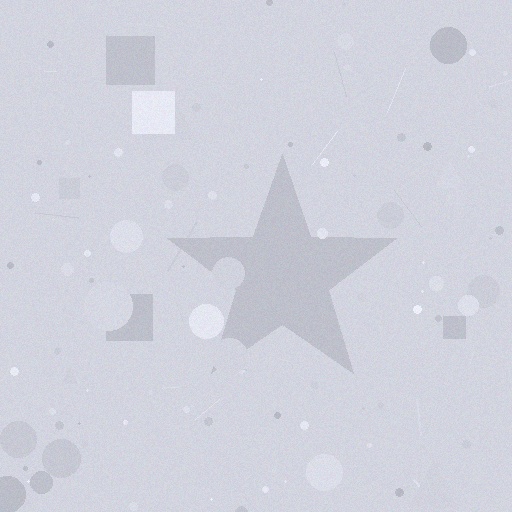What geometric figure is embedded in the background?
A star is embedded in the background.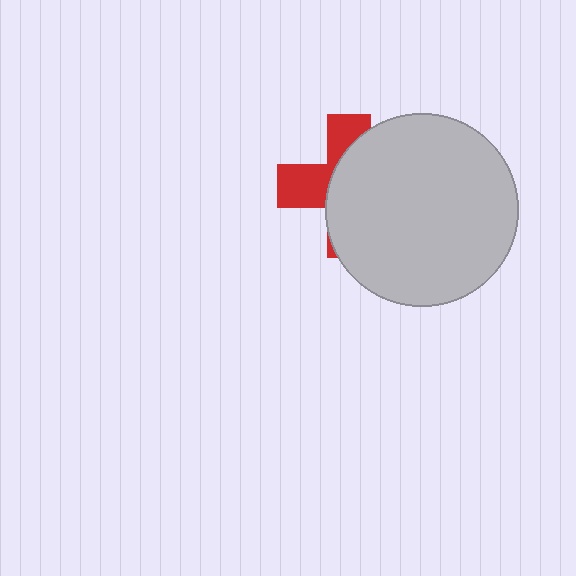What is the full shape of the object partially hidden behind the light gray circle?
The partially hidden object is a red cross.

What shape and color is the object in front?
The object in front is a light gray circle.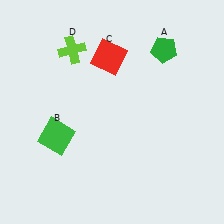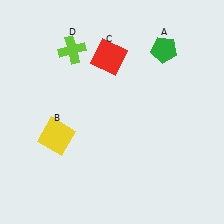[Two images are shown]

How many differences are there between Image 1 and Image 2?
There is 1 difference between the two images.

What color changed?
The square (B) changed from green in Image 1 to yellow in Image 2.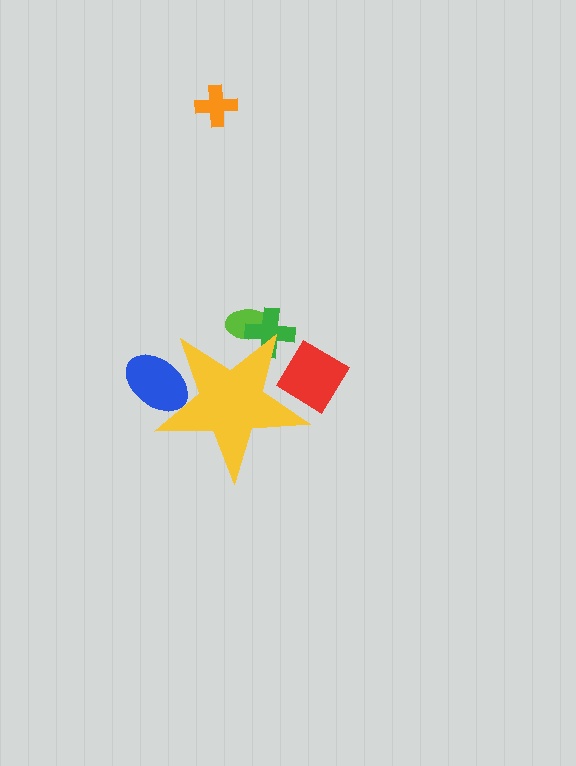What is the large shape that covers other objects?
A yellow star.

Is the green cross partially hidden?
Yes, the green cross is partially hidden behind the yellow star.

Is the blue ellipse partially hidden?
Yes, the blue ellipse is partially hidden behind the yellow star.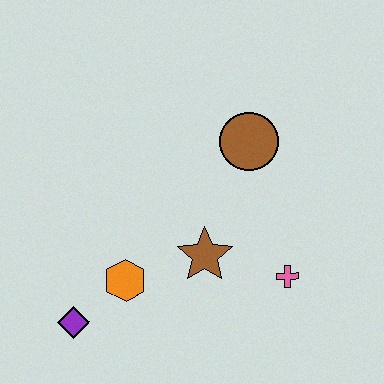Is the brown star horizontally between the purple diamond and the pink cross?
Yes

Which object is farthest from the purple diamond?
The brown circle is farthest from the purple diamond.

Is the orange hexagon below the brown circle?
Yes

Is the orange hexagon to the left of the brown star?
Yes